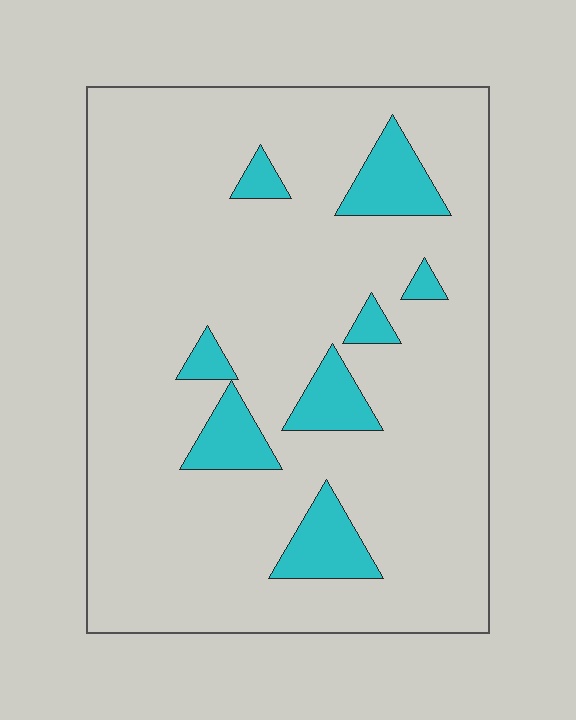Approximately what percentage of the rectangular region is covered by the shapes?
Approximately 10%.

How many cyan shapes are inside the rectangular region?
8.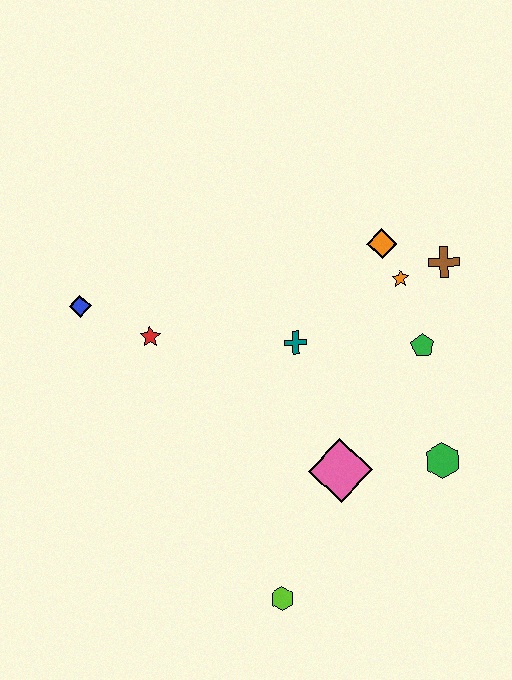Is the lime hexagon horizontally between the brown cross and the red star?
Yes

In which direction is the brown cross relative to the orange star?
The brown cross is to the right of the orange star.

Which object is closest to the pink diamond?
The green hexagon is closest to the pink diamond.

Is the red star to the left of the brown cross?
Yes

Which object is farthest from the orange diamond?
The lime hexagon is farthest from the orange diamond.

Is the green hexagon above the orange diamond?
No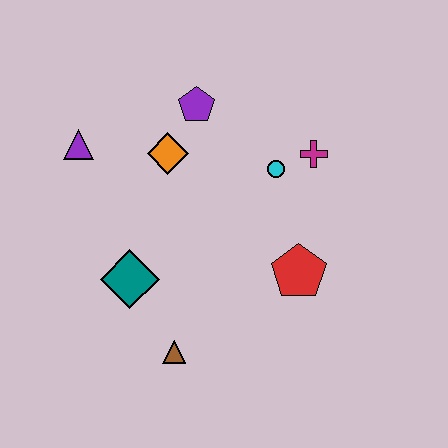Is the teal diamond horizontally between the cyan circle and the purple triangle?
Yes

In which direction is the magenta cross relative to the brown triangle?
The magenta cross is above the brown triangle.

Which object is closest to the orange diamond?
The purple pentagon is closest to the orange diamond.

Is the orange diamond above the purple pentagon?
No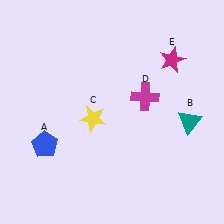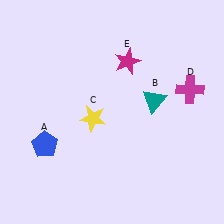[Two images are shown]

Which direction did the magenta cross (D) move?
The magenta cross (D) moved right.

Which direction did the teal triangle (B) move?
The teal triangle (B) moved left.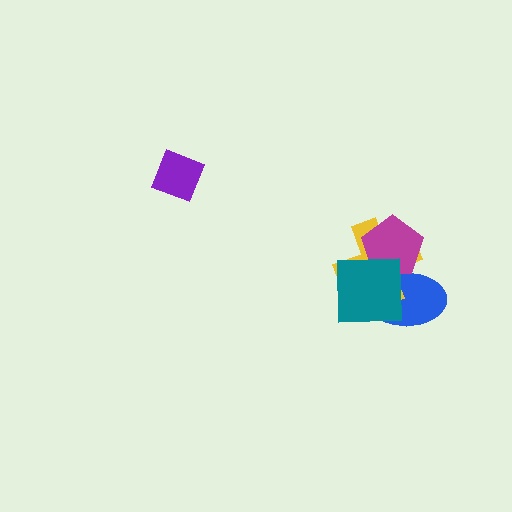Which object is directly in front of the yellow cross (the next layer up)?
The magenta pentagon is directly in front of the yellow cross.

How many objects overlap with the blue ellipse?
3 objects overlap with the blue ellipse.